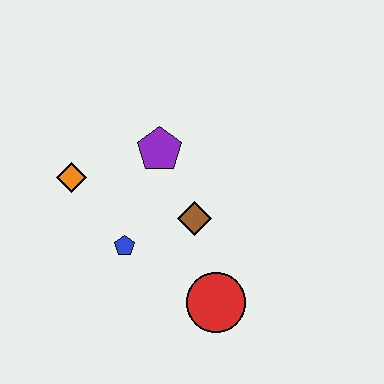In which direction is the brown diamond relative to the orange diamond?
The brown diamond is to the right of the orange diamond.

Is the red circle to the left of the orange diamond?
No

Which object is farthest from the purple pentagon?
The red circle is farthest from the purple pentagon.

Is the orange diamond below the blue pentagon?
No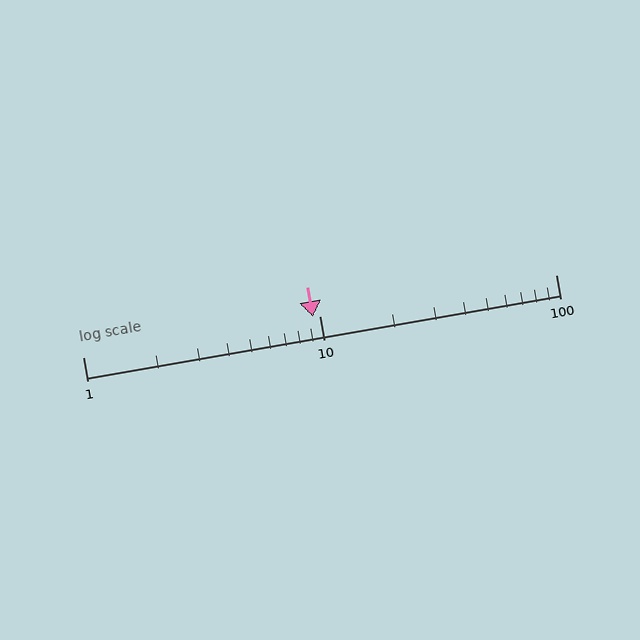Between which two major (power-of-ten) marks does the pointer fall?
The pointer is between 1 and 10.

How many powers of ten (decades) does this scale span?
The scale spans 2 decades, from 1 to 100.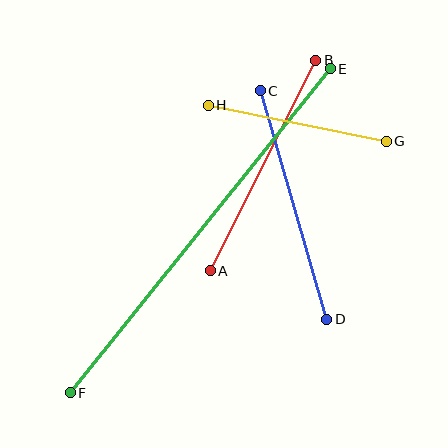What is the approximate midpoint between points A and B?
The midpoint is at approximately (263, 166) pixels.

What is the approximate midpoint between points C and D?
The midpoint is at approximately (294, 205) pixels.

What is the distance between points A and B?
The distance is approximately 235 pixels.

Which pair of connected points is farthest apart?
Points E and F are farthest apart.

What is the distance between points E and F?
The distance is approximately 416 pixels.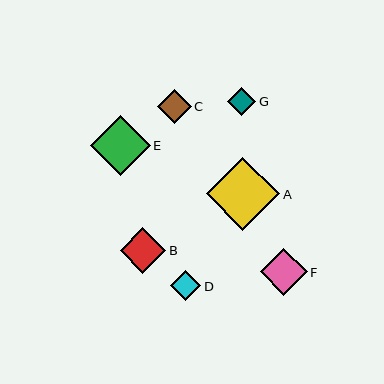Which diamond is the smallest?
Diamond G is the smallest with a size of approximately 28 pixels.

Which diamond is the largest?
Diamond A is the largest with a size of approximately 73 pixels.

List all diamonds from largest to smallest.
From largest to smallest: A, E, F, B, C, D, G.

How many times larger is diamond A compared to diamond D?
Diamond A is approximately 2.4 times the size of diamond D.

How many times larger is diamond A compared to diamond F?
Diamond A is approximately 1.6 times the size of diamond F.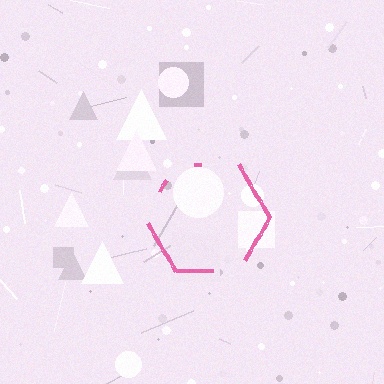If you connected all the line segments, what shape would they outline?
They would outline a hexagon.